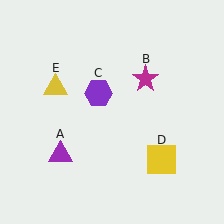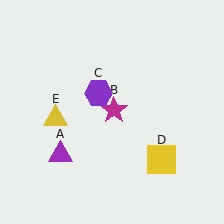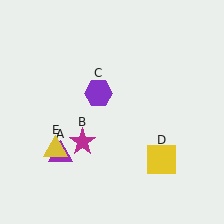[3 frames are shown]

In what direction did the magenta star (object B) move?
The magenta star (object B) moved down and to the left.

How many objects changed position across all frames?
2 objects changed position: magenta star (object B), yellow triangle (object E).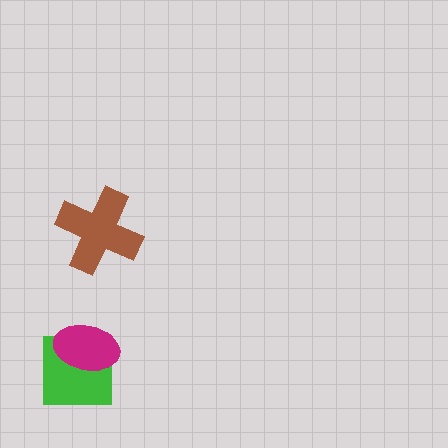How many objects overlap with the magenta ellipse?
1 object overlaps with the magenta ellipse.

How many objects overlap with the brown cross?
0 objects overlap with the brown cross.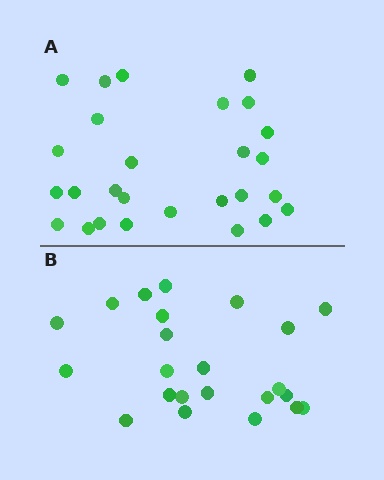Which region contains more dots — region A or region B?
Region A (the top region) has more dots.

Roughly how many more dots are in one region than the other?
Region A has about 4 more dots than region B.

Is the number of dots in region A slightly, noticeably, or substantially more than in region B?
Region A has only slightly more — the two regions are fairly close. The ratio is roughly 1.2 to 1.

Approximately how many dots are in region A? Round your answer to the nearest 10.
About 30 dots. (The exact count is 27, which rounds to 30.)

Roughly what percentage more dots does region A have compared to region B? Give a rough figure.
About 15% more.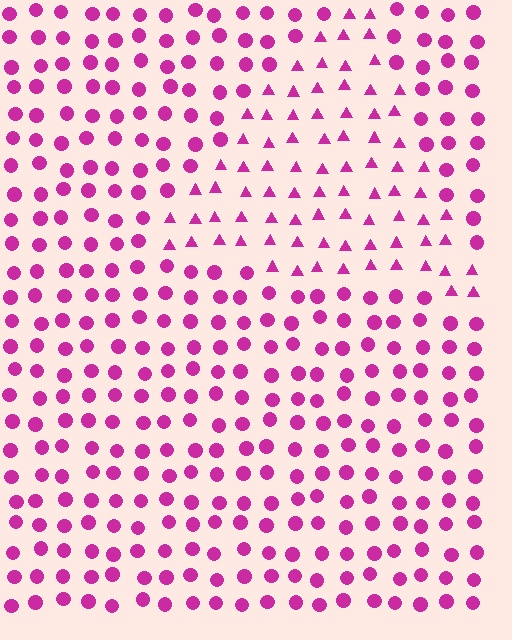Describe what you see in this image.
The image is filled with small magenta elements arranged in a uniform grid. A triangle-shaped region contains triangles, while the surrounding area contains circles. The boundary is defined purely by the change in element shape.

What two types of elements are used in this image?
The image uses triangles inside the triangle region and circles outside it.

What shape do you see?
I see a triangle.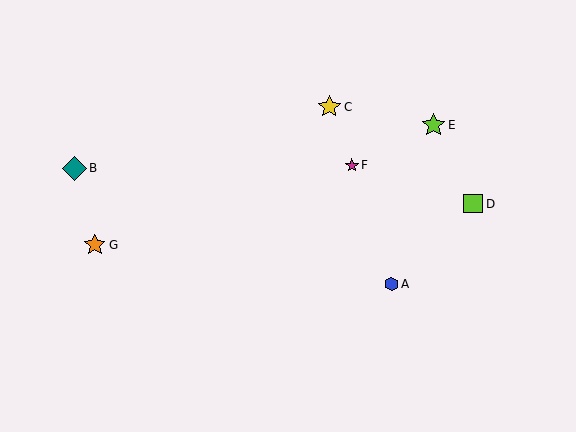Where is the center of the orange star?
The center of the orange star is at (95, 245).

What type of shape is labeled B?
Shape B is a teal diamond.